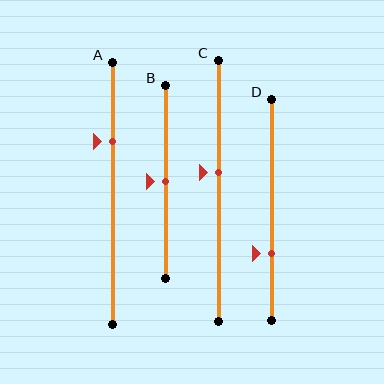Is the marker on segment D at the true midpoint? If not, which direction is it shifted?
No, the marker on segment D is shifted downward by about 20% of the segment length.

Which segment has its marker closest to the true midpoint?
Segment B has its marker closest to the true midpoint.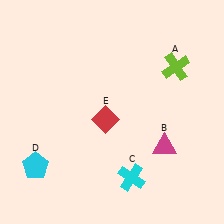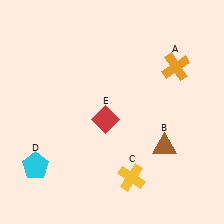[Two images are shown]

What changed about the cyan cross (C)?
In Image 1, C is cyan. In Image 2, it changed to yellow.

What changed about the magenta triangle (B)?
In Image 1, B is magenta. In Image 2, it changed to brown.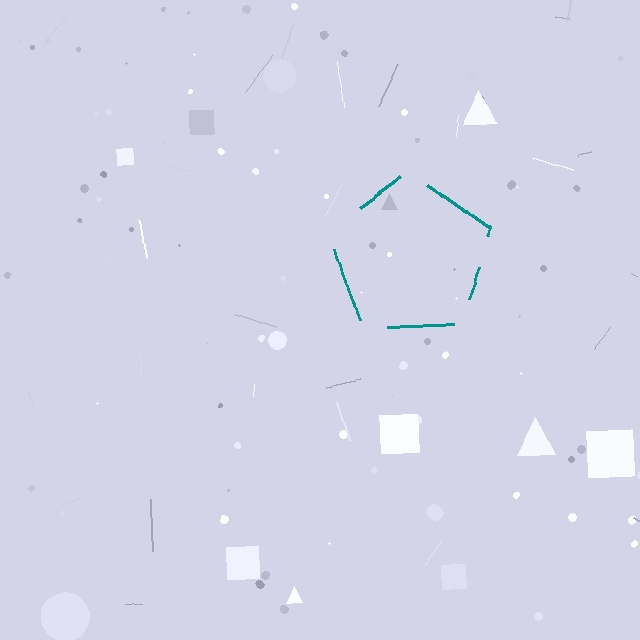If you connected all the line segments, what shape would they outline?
They would outline a pentagon.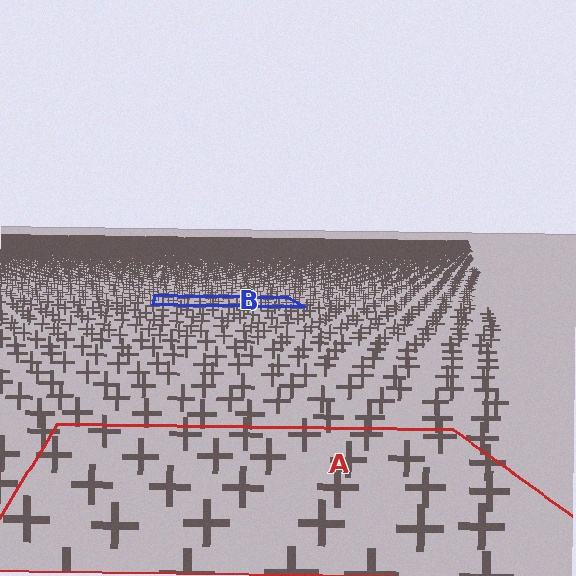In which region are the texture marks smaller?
The texture marks are smaller in region B, because it is farther away.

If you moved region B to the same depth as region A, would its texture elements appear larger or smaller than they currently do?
They would appear larger. At a closer depth, the same texture elements are projected at a bigger on-screen size.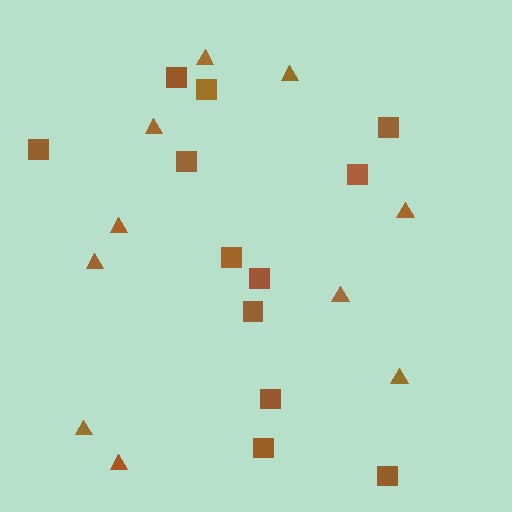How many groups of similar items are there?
There are 2 groups: one group of squares (12) and one group of triangles (10).